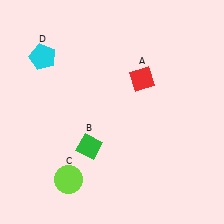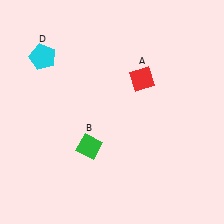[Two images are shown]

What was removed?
The lime circle (C) was removed in Image 2.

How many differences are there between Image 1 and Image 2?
There is 1 difference between the two images.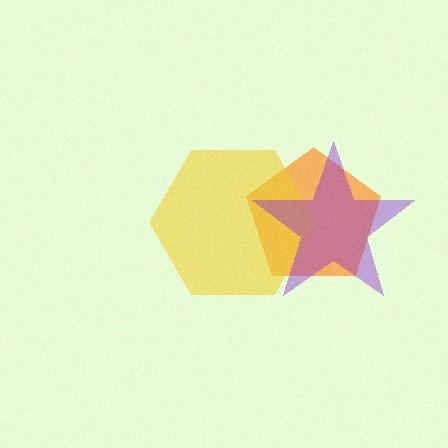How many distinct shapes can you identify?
There are 3 distinct shapes: an orange pentagon, a yellow hexagon, a purple star.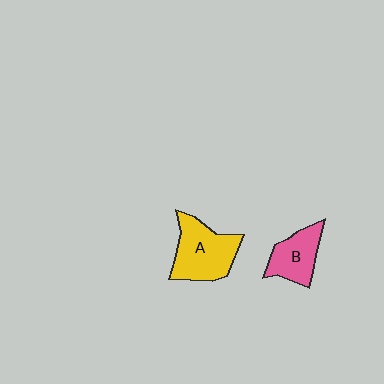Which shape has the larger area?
Shape A (yellow).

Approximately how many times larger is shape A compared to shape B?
Approximately 1.5 times.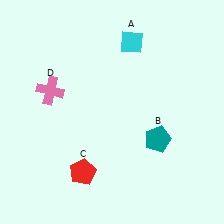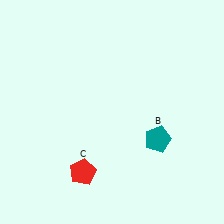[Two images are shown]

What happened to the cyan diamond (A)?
The cyan diamond (A) was removed in Image 2. It was in the top-right area of Image 1.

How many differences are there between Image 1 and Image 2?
There are 2 differences between the two images.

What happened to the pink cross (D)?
The pink cross (D) was removed in Image 2. It was in the top-left area of Image 1.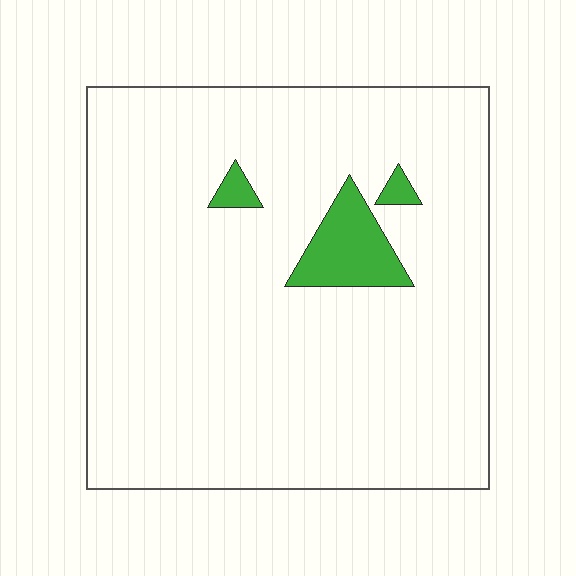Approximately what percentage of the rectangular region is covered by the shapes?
Approximately 5%.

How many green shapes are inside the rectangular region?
3.